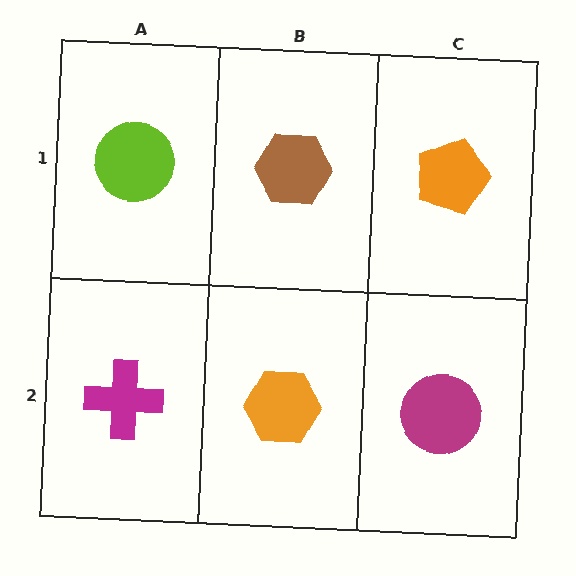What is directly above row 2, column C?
An orange pentagon.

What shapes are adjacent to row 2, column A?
A lime circle (row 1, column A), an orange hexagon (row 2, column B).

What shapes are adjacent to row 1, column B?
An orange hexagon (row 2, column B), a lime circle (row 1, column A), an orange pentagon (row 1, column C).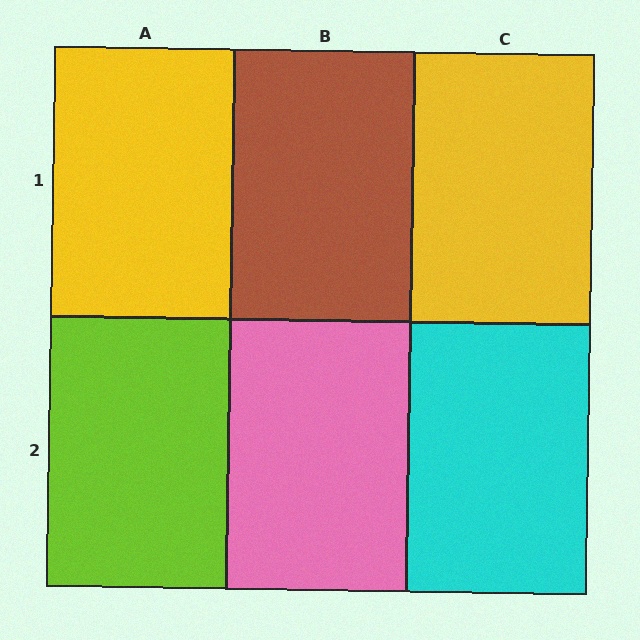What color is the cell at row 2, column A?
Lime.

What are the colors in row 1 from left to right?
Yellow, brown, yellow.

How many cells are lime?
1 cell is lime.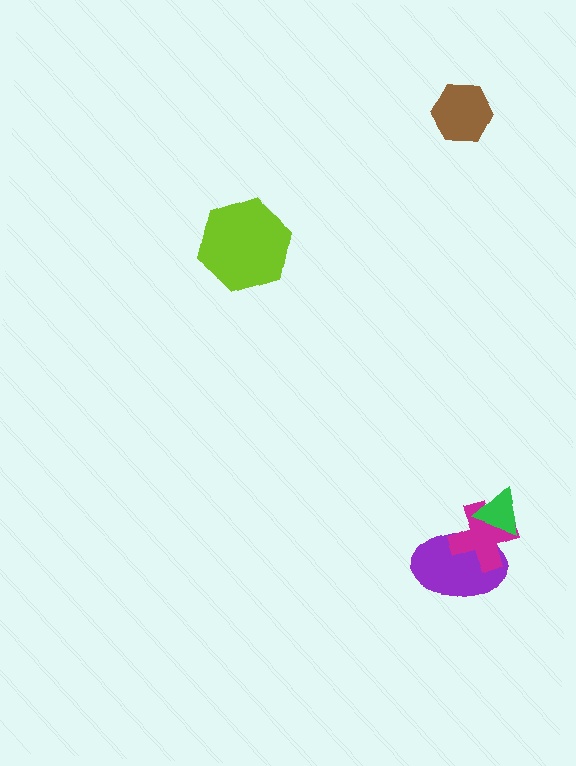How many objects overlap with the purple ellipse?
2 objects overlap with the purple ellipse.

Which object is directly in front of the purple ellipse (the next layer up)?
The magenta cross is directly in front of the purple ellipse.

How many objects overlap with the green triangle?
2 objects overlap with the green triangle.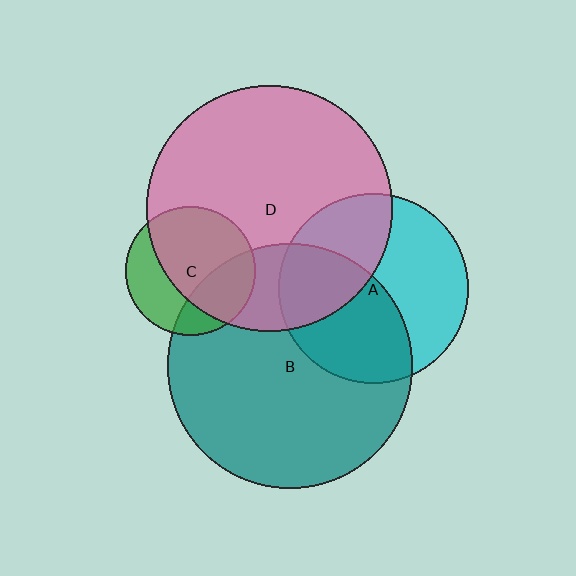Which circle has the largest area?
Circle D (pink).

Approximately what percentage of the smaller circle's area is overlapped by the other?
Approximately 45%.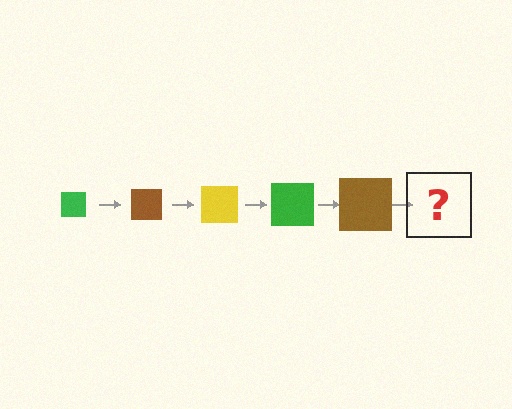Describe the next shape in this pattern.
It should be a yellow square, larger than the previous one.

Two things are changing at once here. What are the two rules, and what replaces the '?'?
The two rules are that the square grows larger each step and the color cycles through green, brown, and yellow. The '?' should be a yellow square, larger than the previous one.